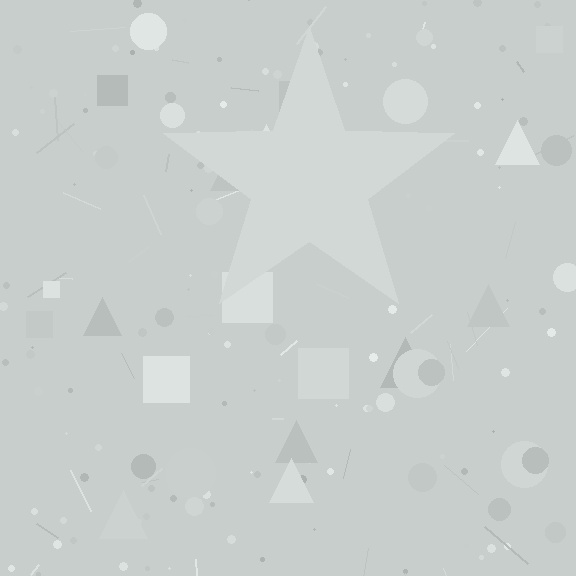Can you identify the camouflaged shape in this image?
The camouflaged shape is a star.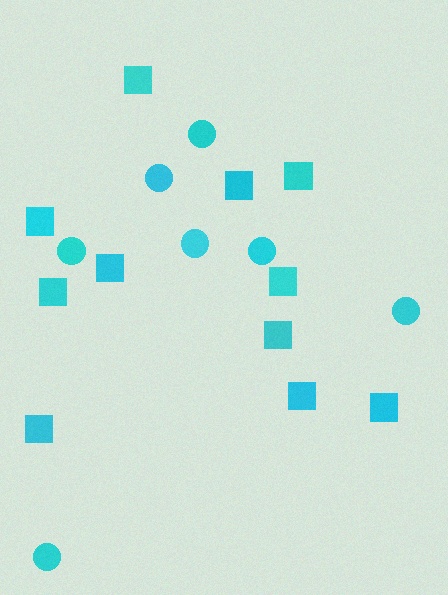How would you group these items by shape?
There are 2 groups: one group of circles (7) and one group of squares (11).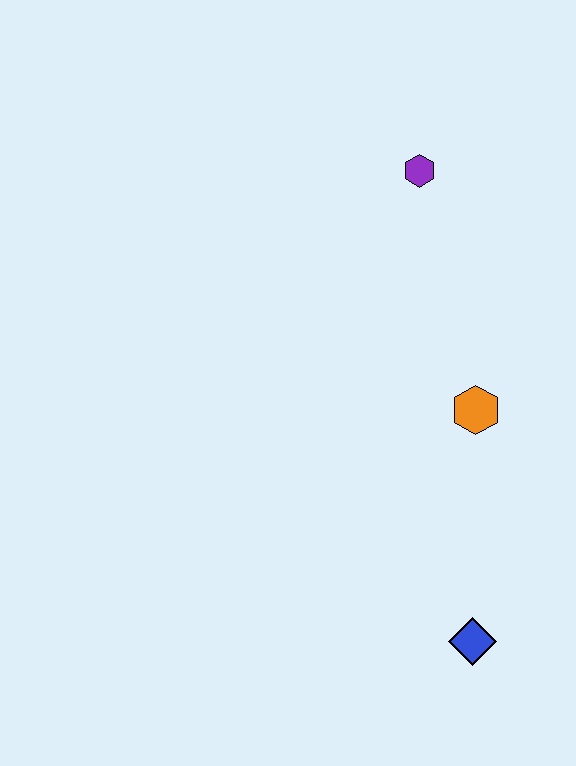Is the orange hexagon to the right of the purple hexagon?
Yes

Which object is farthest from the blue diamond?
The purple hexagon is farthest from the blue diamond.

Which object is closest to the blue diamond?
The orange hexagon is closest to the blue diamond.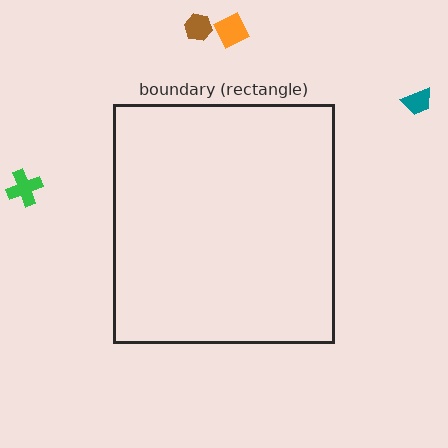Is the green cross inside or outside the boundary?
Outside.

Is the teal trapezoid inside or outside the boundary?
Outside.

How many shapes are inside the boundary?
0 inside, 4 outside.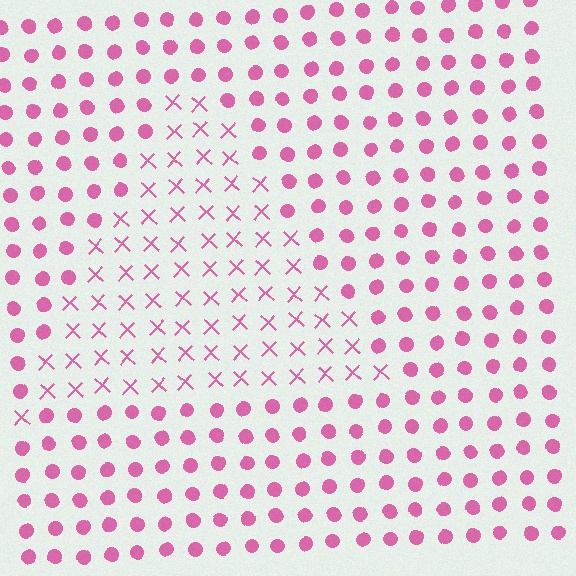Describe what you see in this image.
The image is filled with small pink elements arranged in a uniform grid. A triangle-shaped region contains X marks, while the surrounding area contains circles. The boundary is defined purely by the change in element shape.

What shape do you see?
I see a triangle.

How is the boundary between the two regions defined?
The boundary is defined by a change in element shape: X marks inside vs. circles outside. All elements share the same color and spacing.